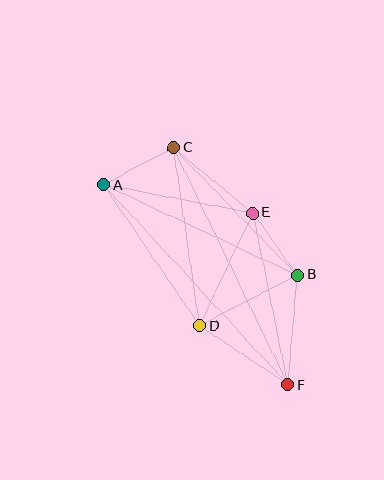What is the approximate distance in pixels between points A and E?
The distance between A and E is approximately 151 pixels.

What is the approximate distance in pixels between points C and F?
The distance between C and F is approximately 263 pixels.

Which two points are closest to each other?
Points B and E are closest to each other.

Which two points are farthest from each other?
Points A and F are farthest from each other.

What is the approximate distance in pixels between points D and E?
The distance between D and E is approximately 125 pixels.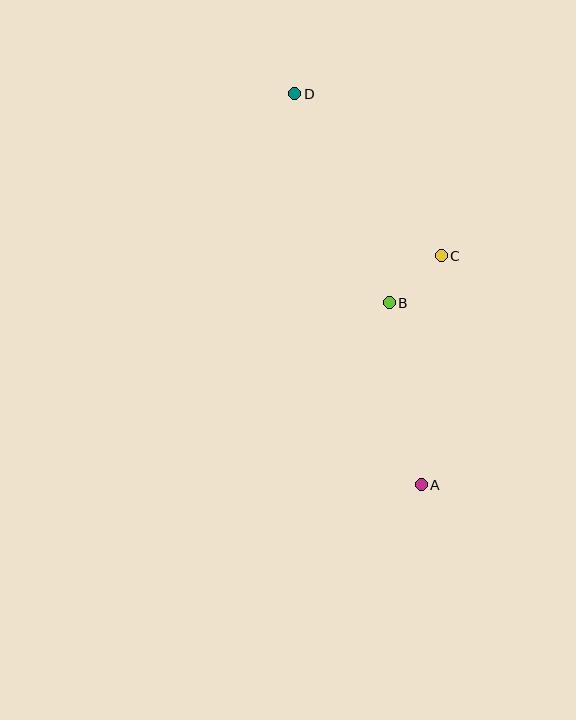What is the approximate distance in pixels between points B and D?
The distance between B and D is approximately 230 pixels.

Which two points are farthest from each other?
Points A and D are farthest from each other.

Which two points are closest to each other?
Points B and C are closest to each other.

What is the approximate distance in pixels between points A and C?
The distance between A and C is approximately 230 pixels.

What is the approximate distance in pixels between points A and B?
The distance between A and B is approximately 185 pixels.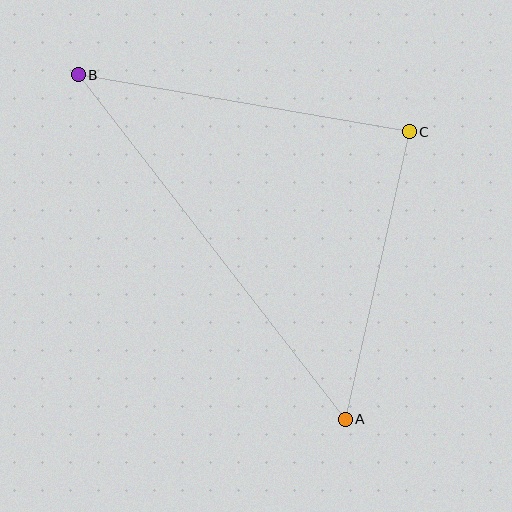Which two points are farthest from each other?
Points A and B are farthest from each other.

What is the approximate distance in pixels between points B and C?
The distance between B and C is approximately 336 pixels.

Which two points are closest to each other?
Points A and C are closest to each other.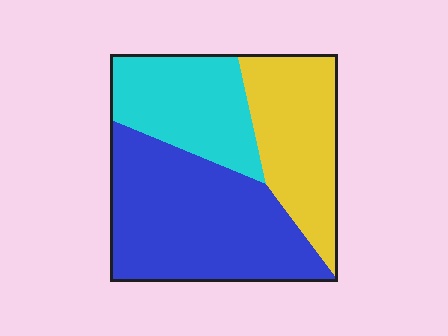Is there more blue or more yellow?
Blue.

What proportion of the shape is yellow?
Yellow covers around 30% of the shape.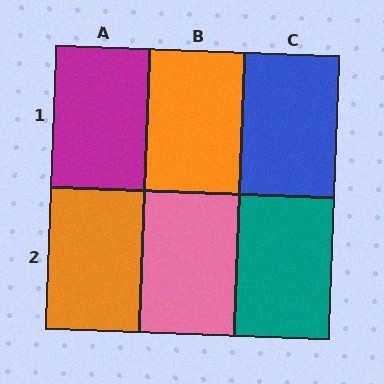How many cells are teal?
1 cell is teal.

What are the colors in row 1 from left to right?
Magenta, orange, blue.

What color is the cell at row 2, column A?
Orange.